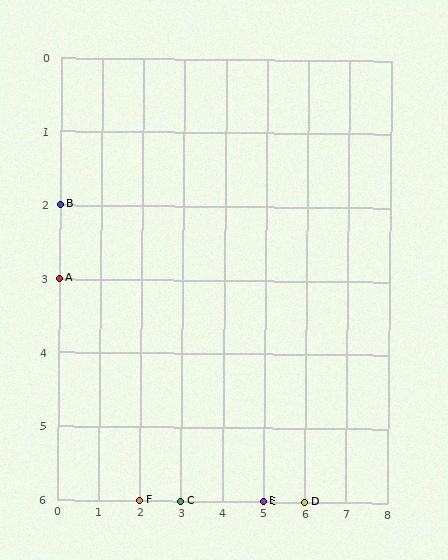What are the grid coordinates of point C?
Point C is at grid coordinates (3, 6).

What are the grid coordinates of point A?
Point A is at grid coordinates (0, 3).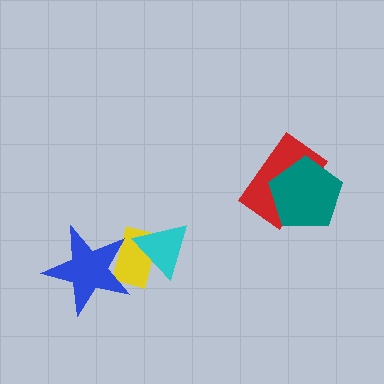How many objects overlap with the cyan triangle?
1 object overlaps with the cyan triangle.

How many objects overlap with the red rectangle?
1 object overlaps with the red rectangle.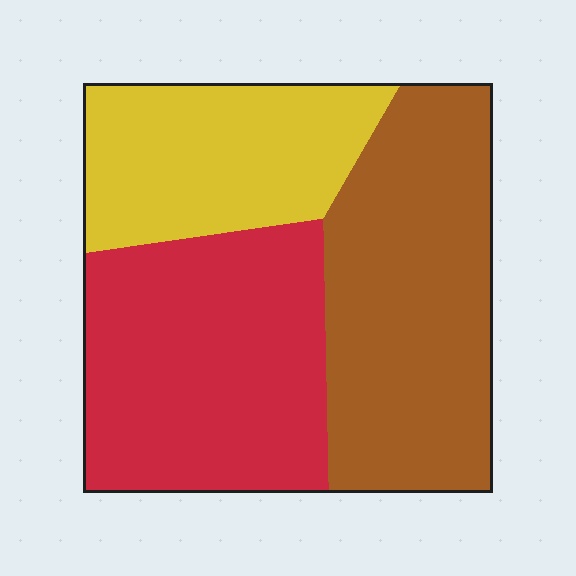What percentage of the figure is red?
Red covers around 35% of the figure.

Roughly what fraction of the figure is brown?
Brown covers roughly 40% of the figure.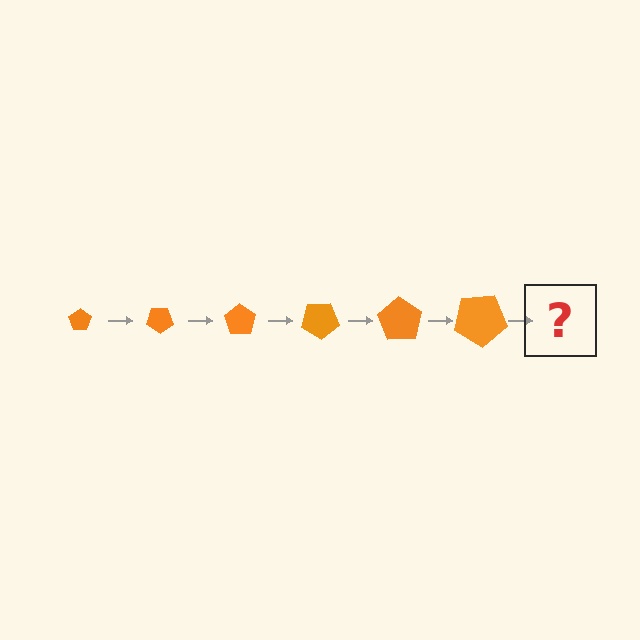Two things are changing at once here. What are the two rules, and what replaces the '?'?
The two rules are that the pentagon grows larger each step and it rotates 35 degrees each step. The '?' should be a pentagon, larger than the previous one and rotated 210 degrees from the start.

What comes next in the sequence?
The next element should be a pentagon, larger than the previous one and rotated 210 degrees from the start.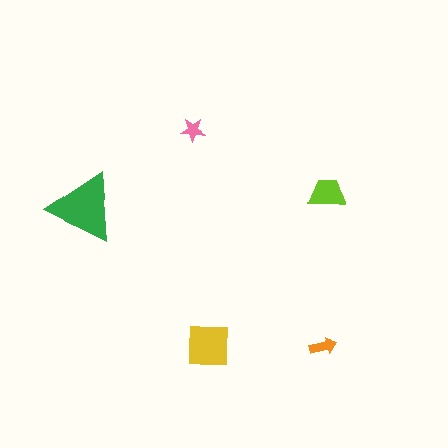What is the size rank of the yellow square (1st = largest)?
2nd.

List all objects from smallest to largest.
The pink star, the orange arrow, the lime trapezoid, the yellow square, the green triangle.